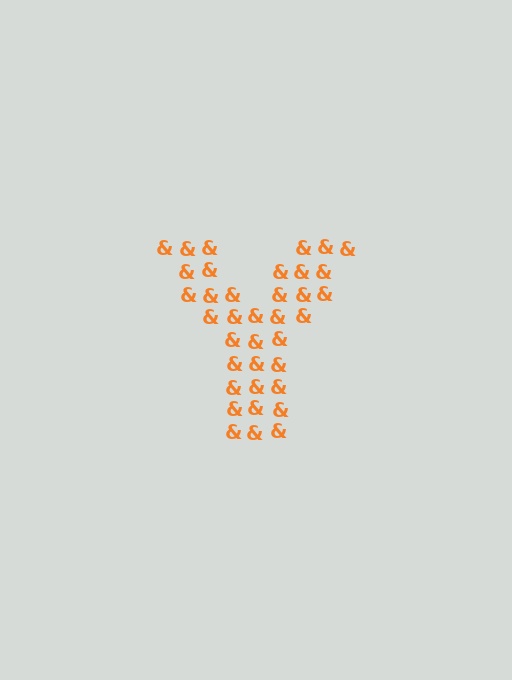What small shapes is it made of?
It is made of small ampersands.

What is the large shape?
The large shape is the letter Y.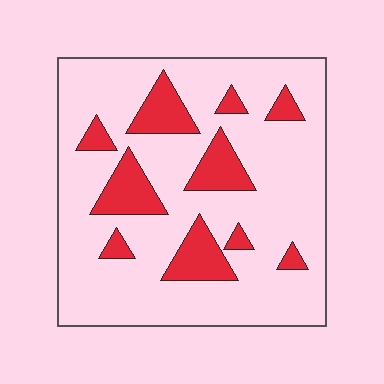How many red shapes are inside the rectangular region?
10.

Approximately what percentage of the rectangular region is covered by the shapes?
Approximately 20%.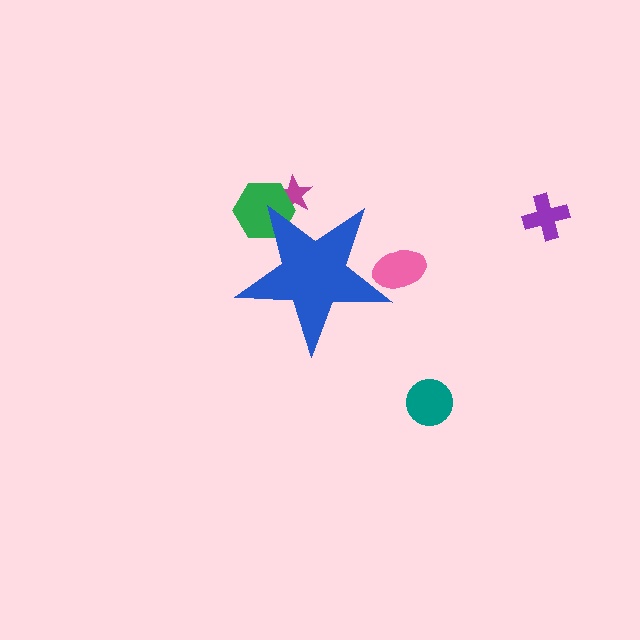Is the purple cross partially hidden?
No, the purple cross is fully visible.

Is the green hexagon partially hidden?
Yes, the green hexagon is partially hidden behind the blue star.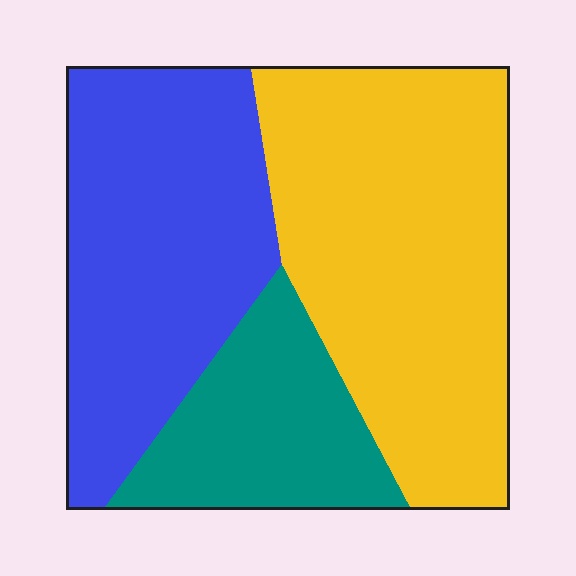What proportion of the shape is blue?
Blue takes up about three eighths (3/8) of the shape.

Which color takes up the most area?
Yellow, at roughly 45%.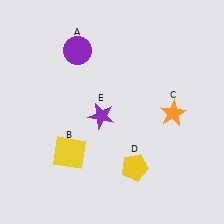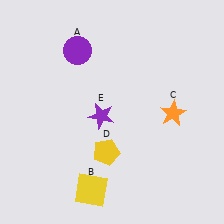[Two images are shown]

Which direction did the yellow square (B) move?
The yellow square (B) moved down.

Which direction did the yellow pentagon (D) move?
The yellow pentagon (D) moved left.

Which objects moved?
The objects that moved are: the yellow square (B), the yellow pentagon (D).